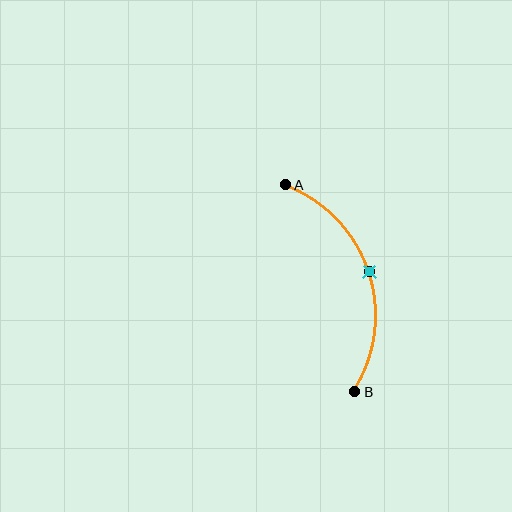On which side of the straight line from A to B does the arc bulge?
The arc bulges to the right of the straight line connecting A and B.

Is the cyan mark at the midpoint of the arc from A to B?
Yes. The cyan mark lies on the arc at equal arc-length from both A and B — it is the arc midpoint.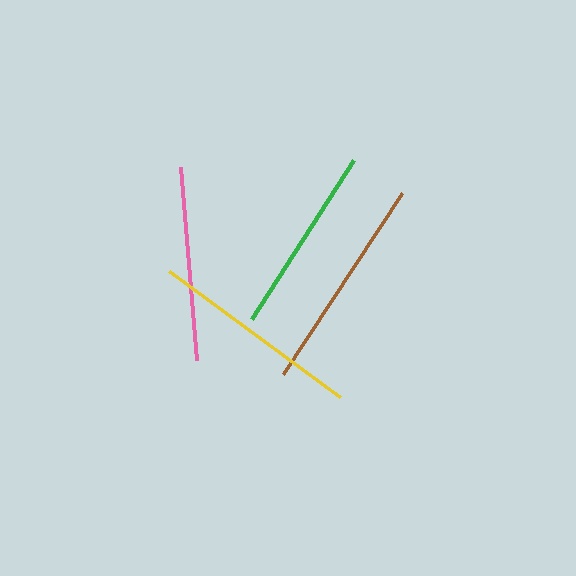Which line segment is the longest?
The brown line is the longest at approximately 216 pixels.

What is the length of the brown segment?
The brown segment is approximately 216 pixels long.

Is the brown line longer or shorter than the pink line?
The brown line is longer than the pink line.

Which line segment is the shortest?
The green line is the shortest at approximately 189 pixels.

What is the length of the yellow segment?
The yellow segment is approximately 213 pixels long.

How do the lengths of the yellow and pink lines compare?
The yellow and pink lines are approximately the same length.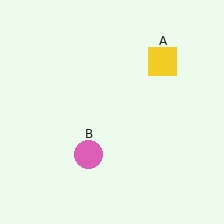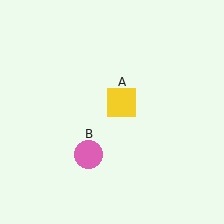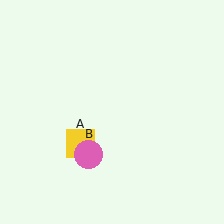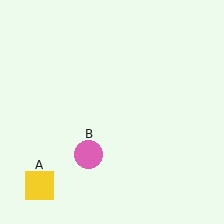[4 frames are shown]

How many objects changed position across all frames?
1 object changed position: yellow square (object A).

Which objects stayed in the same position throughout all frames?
Pink circle (object B) remained stationary.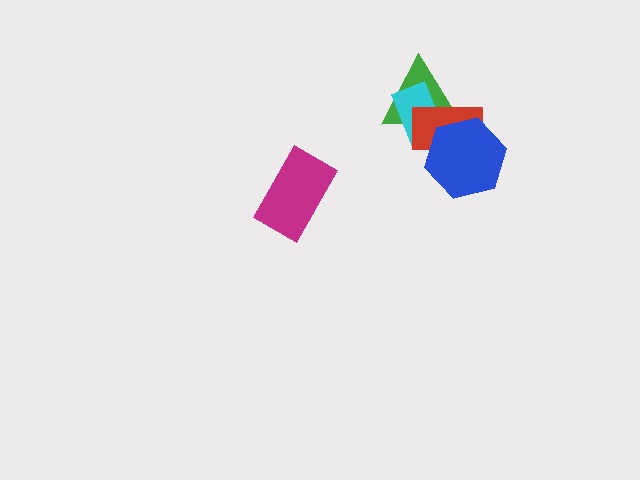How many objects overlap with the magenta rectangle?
0 objects overlap with the magenta rectangle.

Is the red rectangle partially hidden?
Yes, it is partially covered by another shape.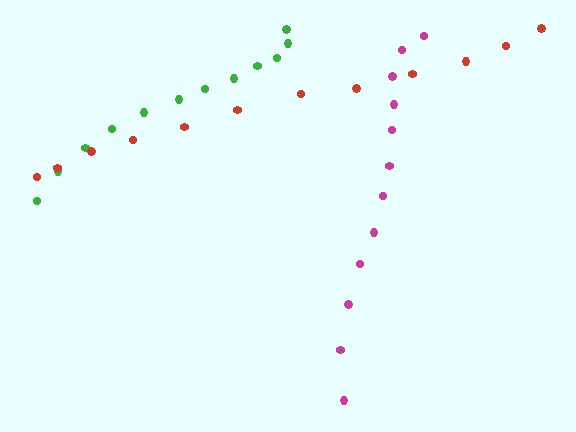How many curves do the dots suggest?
There are 3 distinct paths.